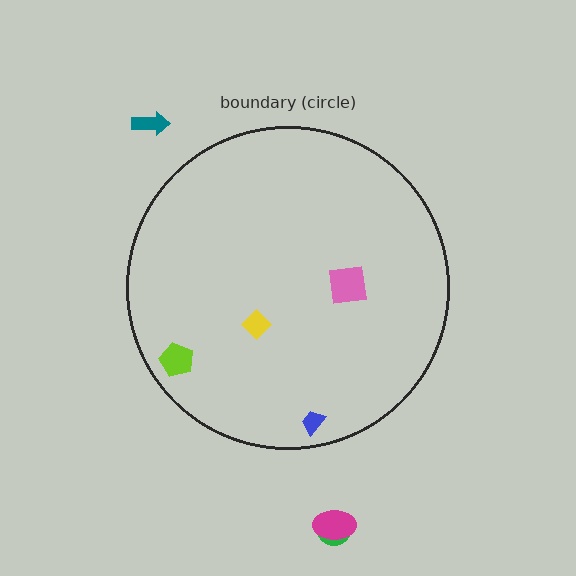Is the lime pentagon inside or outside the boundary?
Inside.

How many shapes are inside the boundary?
4 inside, 3 outside.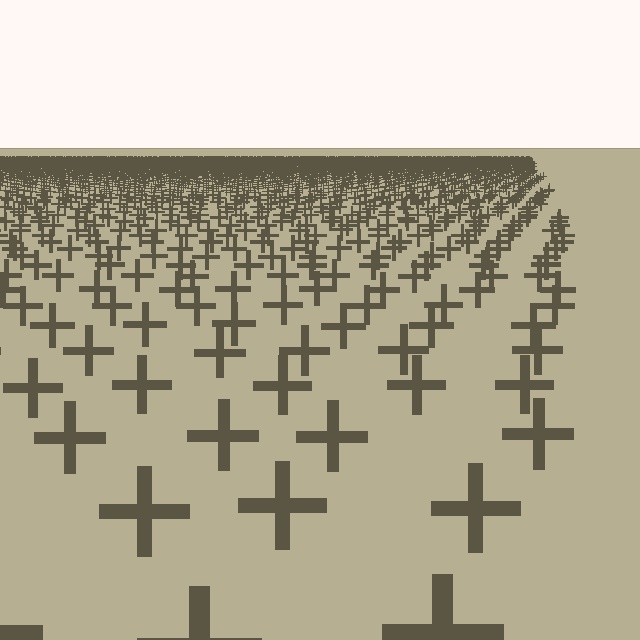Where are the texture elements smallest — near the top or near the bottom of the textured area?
Near the top.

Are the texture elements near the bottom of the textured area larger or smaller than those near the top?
Larger. Near the bottom, elements are closer to the viewer and appear at a bigger on-screen size.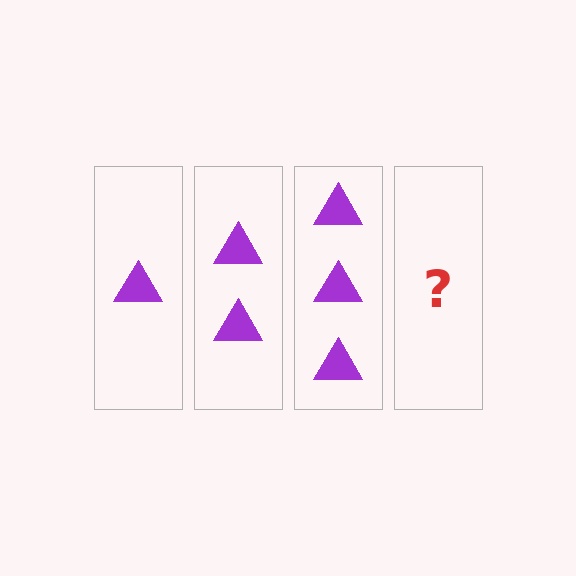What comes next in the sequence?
The next element should be 4 triangles.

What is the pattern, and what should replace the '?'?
The pattern is that each step adds one more triangle. The '?' should be 4 triangles.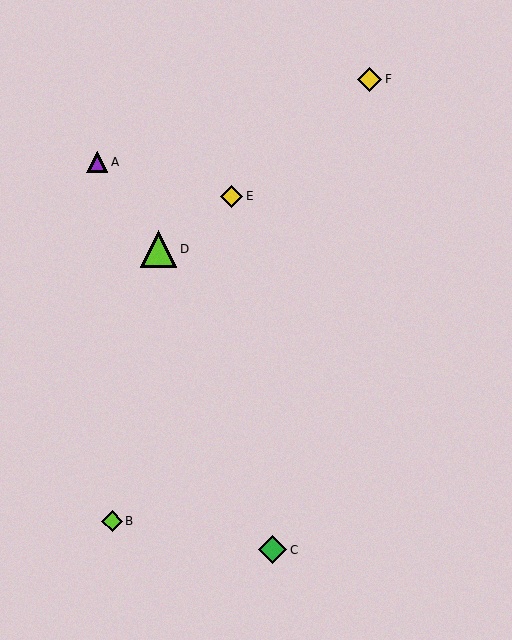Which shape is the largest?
The lime triangle (labeled D) is the largest.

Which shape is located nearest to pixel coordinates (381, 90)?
The yellow diamond (labeled F) at (370, 79) is nearest to that location.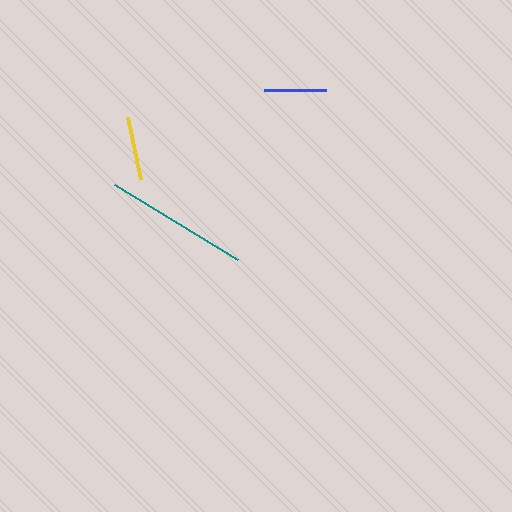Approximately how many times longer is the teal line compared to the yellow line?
The teal line is approximately 2.3 times the length of the yellow line.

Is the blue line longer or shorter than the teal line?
The teal line is longer than the blue line.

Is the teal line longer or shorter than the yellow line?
The teal line is longer than the yellow line.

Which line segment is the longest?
The teal line is the longest at approximately 144 pixels.